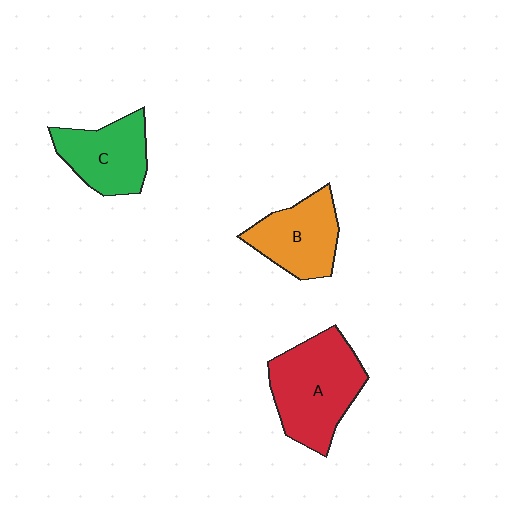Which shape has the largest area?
Shape A (red).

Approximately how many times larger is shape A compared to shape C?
Approximately 1.4 times.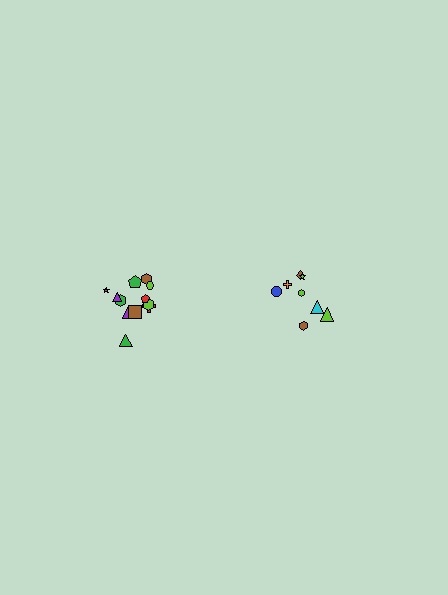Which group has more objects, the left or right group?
The left group.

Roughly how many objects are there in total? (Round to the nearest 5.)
Roughly 20 objects in total.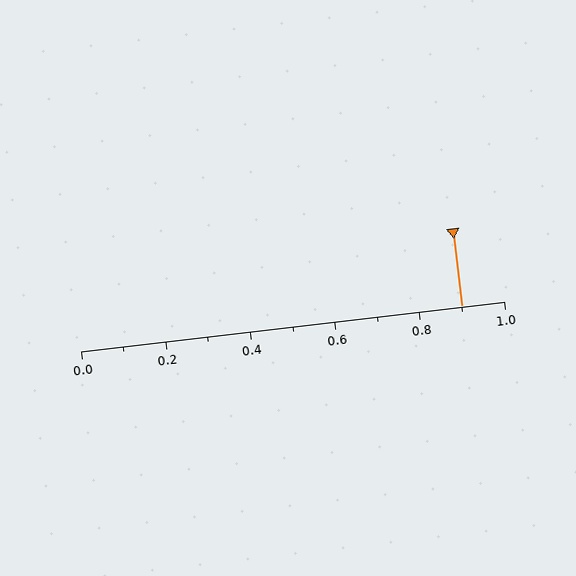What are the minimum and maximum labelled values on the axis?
The axis runs from 0.0 to 1.0.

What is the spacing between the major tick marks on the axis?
The major ticks are spaced 0.2 apart.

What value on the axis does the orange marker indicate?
The marker indicates approximately 0.9.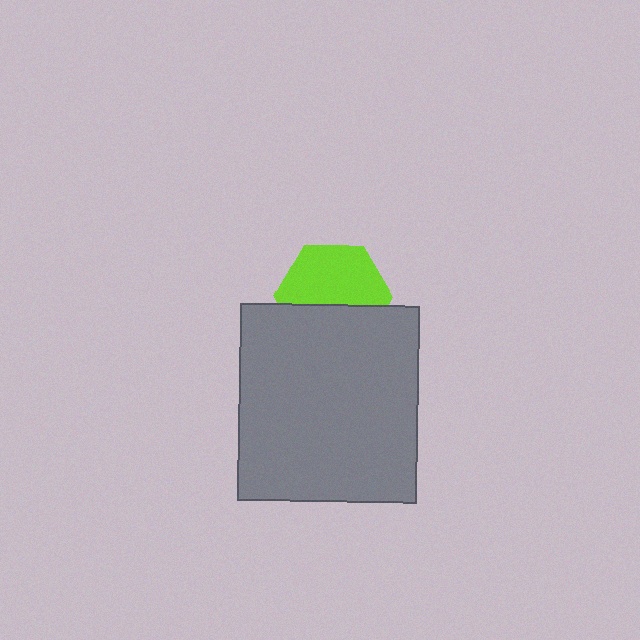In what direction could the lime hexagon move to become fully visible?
The lime hexagon could move up. That would shift it out from behind the gray rectangle entirely.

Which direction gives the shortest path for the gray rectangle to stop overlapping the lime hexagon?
Moving down gives the shortest separation.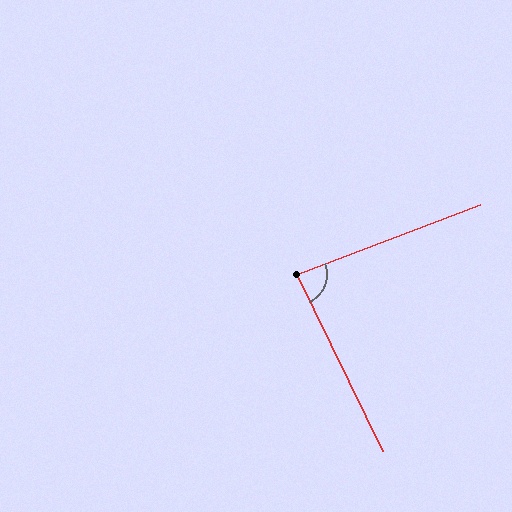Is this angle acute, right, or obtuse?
It is acute.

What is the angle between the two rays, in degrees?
Approximately 85 degrees.